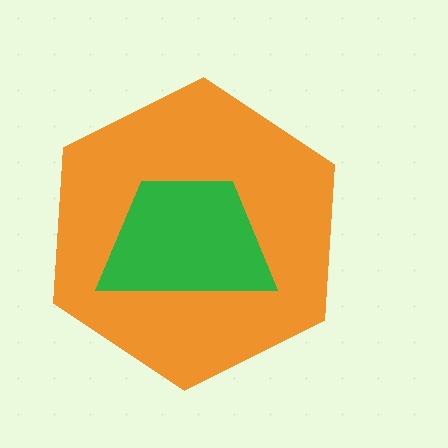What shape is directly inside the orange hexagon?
The green trapezoid.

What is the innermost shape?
The green trapezoid.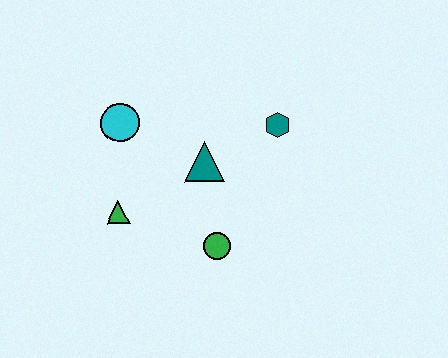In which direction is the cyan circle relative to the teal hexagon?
The cyan circle is to the left of the teal hexagon.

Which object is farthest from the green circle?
The cyan circle is farthest from the green circle.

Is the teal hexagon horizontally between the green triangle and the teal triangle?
No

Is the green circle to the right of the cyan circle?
Yes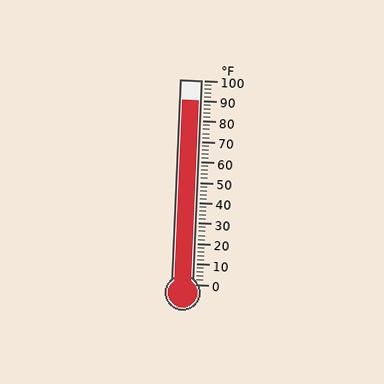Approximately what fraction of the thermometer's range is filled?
The thermometer is filled to approximately 90% of its range.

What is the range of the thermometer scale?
The thermometer scale ranges from 0°F to 100°F.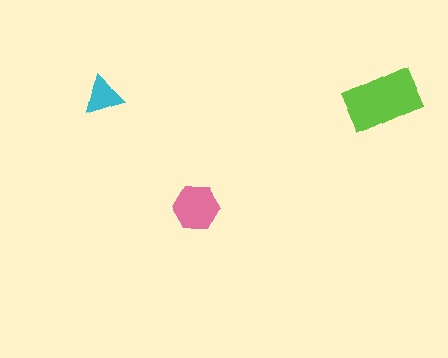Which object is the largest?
The lime rectangle.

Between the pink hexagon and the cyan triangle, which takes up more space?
The pink hexagon.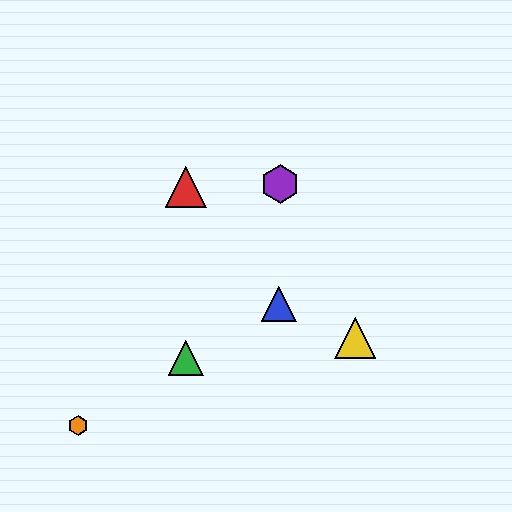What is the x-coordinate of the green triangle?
The green triangle is at x≈186.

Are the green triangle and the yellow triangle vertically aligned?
No, the green triangle is at x≈186 and the yellow triangle is at x≈355.